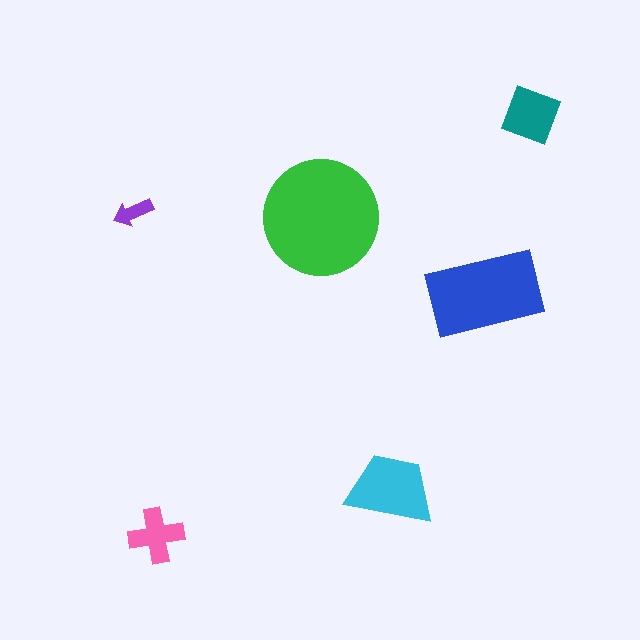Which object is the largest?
The green circle.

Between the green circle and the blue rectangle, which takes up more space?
The green circle.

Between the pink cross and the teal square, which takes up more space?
The teal square.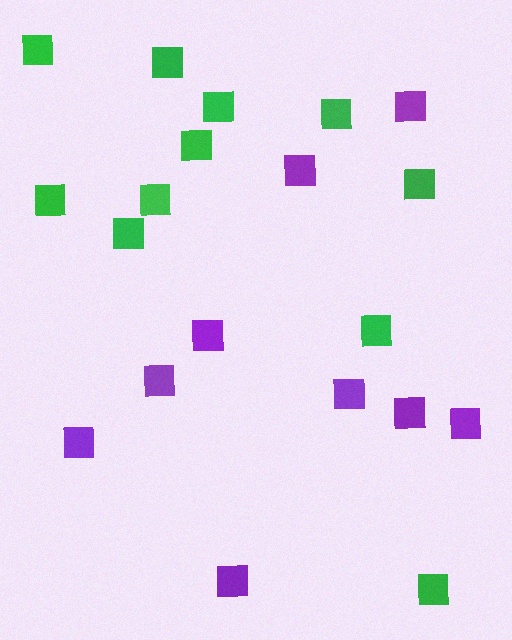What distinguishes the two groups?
There are 2 groups: one group of green squares (11) and one group of purple squares (9).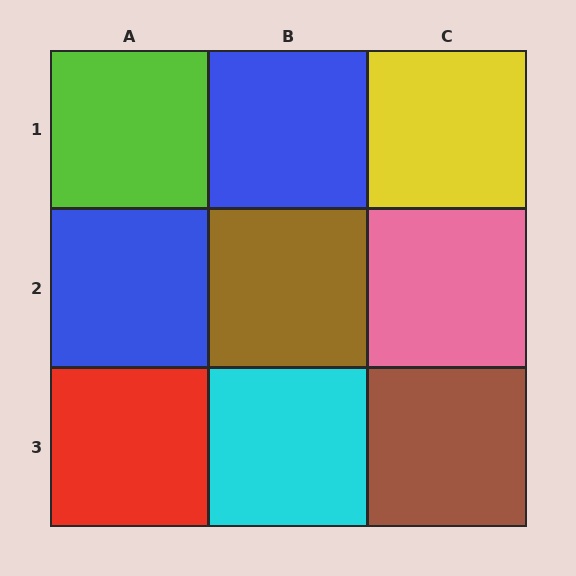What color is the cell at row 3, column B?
Cyan.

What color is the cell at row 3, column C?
Brown.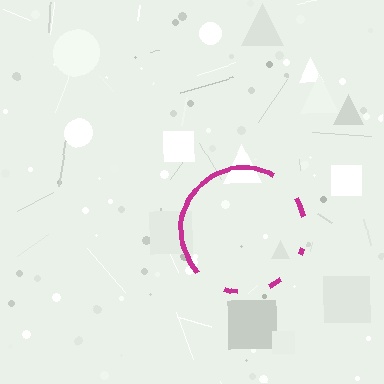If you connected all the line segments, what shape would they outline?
They would outline a circle.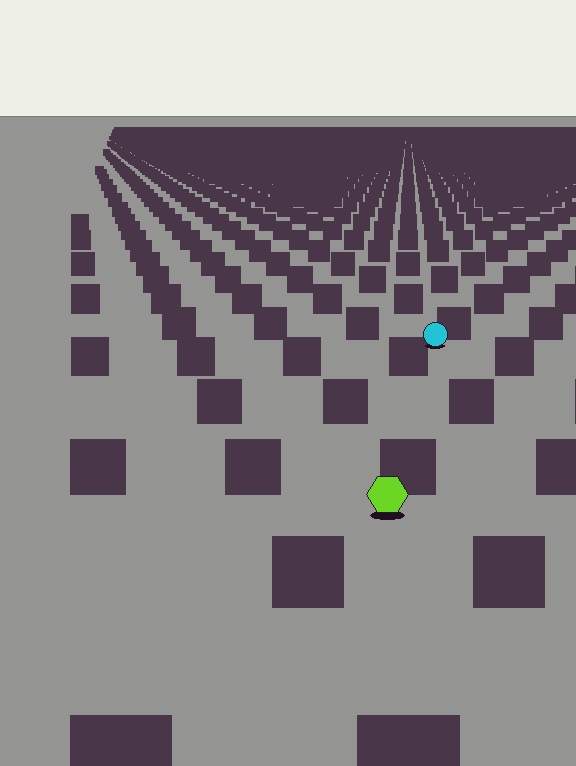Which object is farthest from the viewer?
The cyan circle is farthest from the viewer. It appears smaller and the ground texture around it is denser.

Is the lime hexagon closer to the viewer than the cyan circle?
Yes. The lime hexagon is closer — you can tell from the texture gradient: the ground texture is coarser near it.